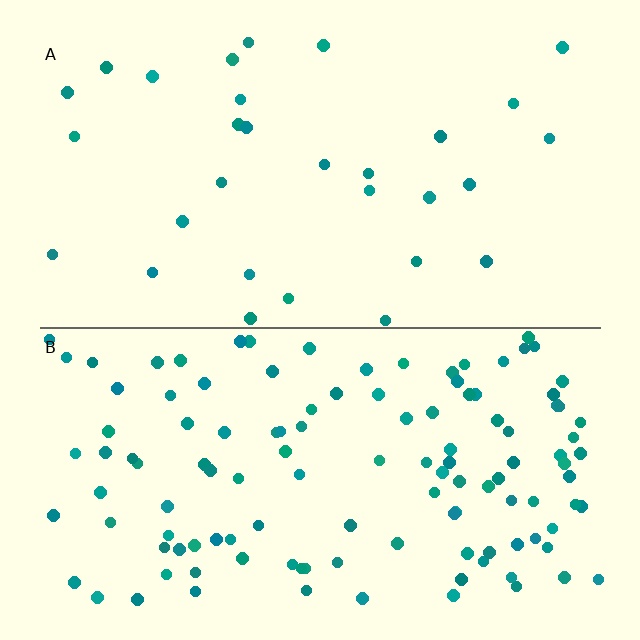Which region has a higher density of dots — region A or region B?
B (the bottom).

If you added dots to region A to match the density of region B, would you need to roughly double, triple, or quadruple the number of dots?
Approximately quadruple.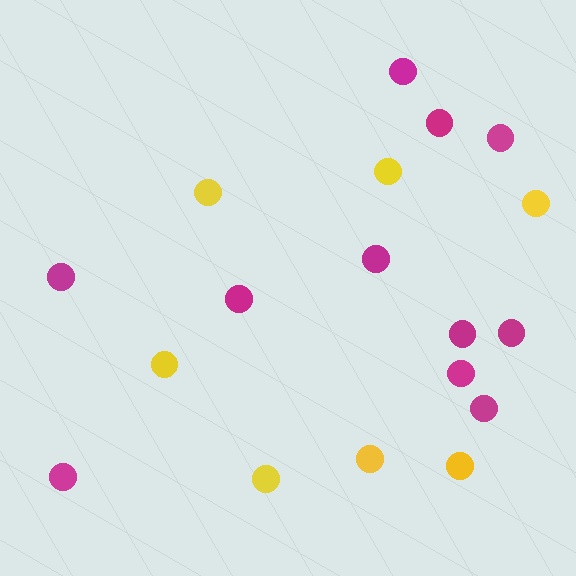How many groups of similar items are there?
There are 2 groups: one group of magenta circles (11) and one group of yellow circles (7).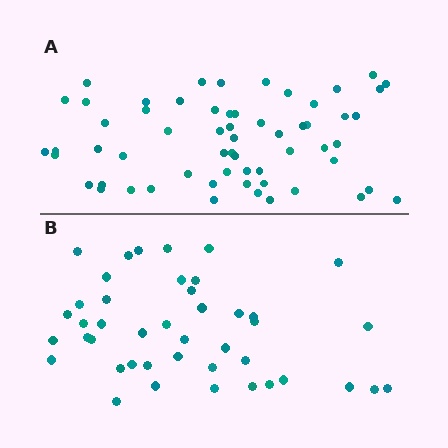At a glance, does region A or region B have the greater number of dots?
Region A (the top region) has more dots.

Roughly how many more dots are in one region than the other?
Region A has approximately 15 more dots than region B.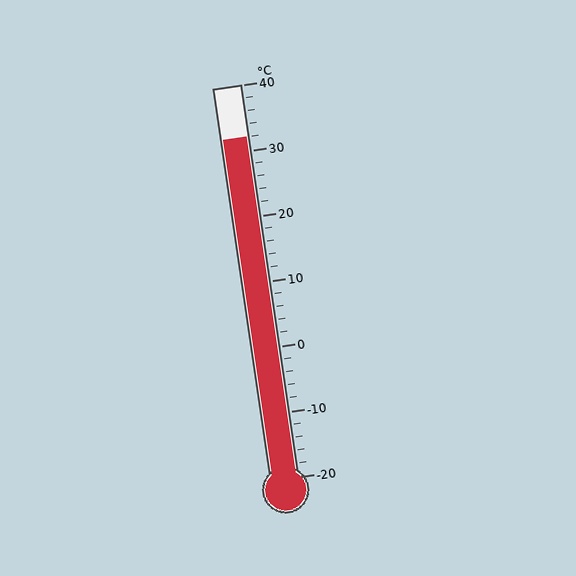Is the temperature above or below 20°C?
The temperature is above 20°C.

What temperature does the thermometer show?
The thermometer shows approximately 32°C.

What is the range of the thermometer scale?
The thermometer scale ranges from -20°C to 40°C.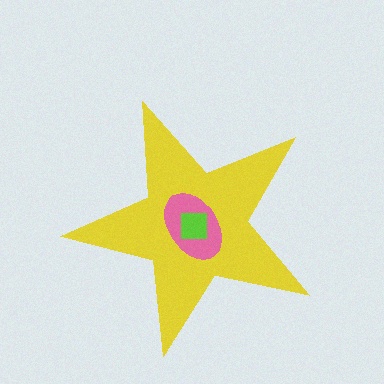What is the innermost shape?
The lime square.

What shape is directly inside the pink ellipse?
The lime square.